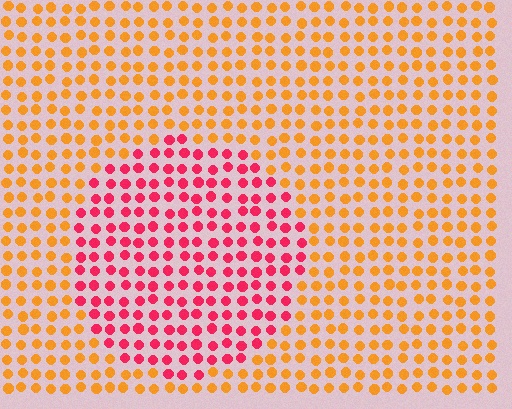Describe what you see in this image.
The image is filled with small orange elements in a uniform arrangement. A circle-shaped region is visible where the elements are tinted to a slightly different hue, forming a subtle color boundary.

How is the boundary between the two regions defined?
The boundary is defined purely by a slight shift in hue (about 50 degrees). Spacing, size, and orientation are identical on both sides.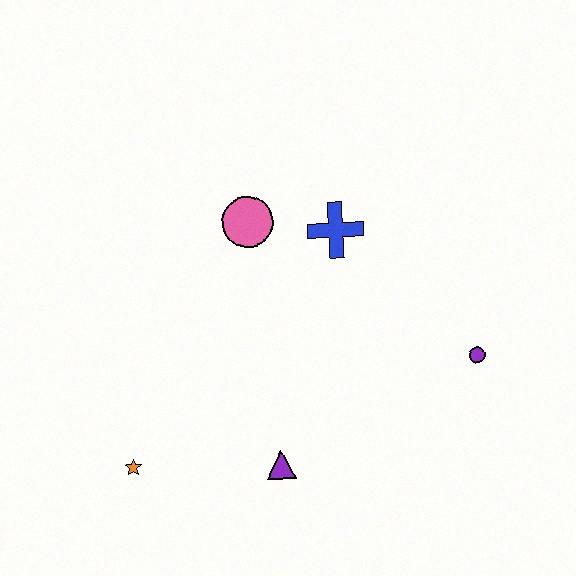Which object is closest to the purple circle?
The blue cross is closest to the purple circle.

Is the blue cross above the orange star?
Yes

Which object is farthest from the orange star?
The purple circle is farthest from the orange star.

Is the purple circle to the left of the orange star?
No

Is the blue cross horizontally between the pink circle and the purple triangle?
No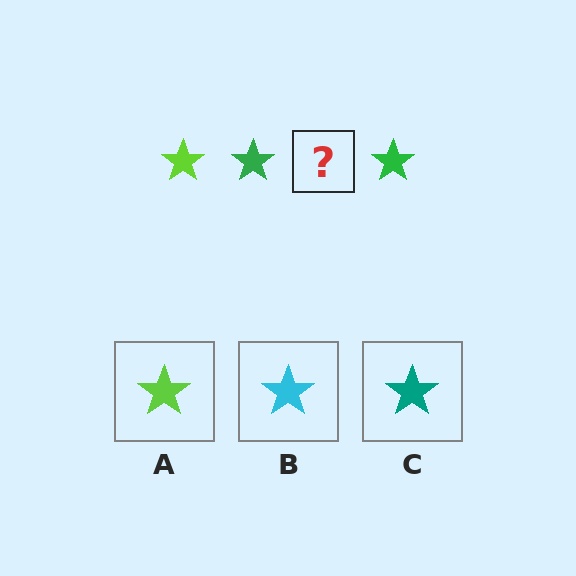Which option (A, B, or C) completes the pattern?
A.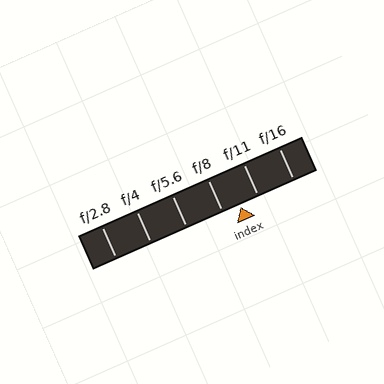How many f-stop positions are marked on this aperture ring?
There are 6 f-stop positions marked.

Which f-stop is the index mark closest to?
The index mark is closest to f/8.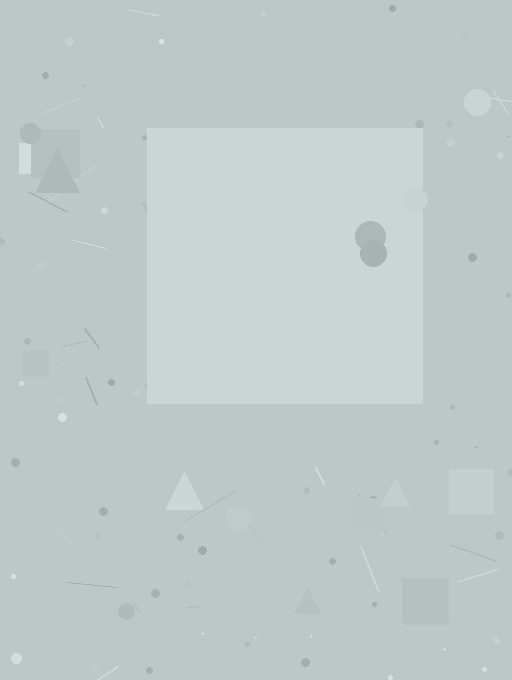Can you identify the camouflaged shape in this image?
The camouflaged shape is a square.